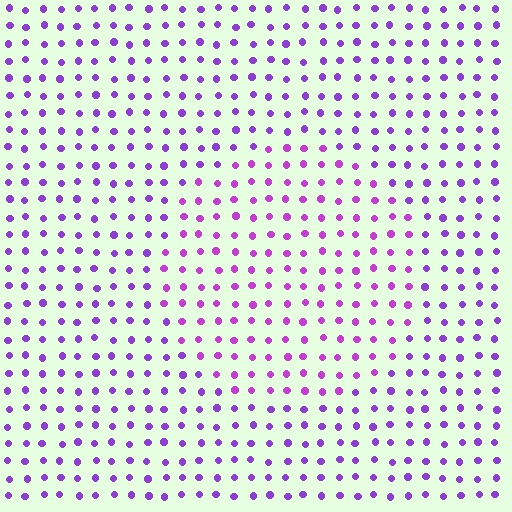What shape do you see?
I see a circle.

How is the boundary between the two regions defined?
The boundary is defined purely by a slight shift in hue (about 23 degrees). Spacing, size, and orientation are identical on both sides.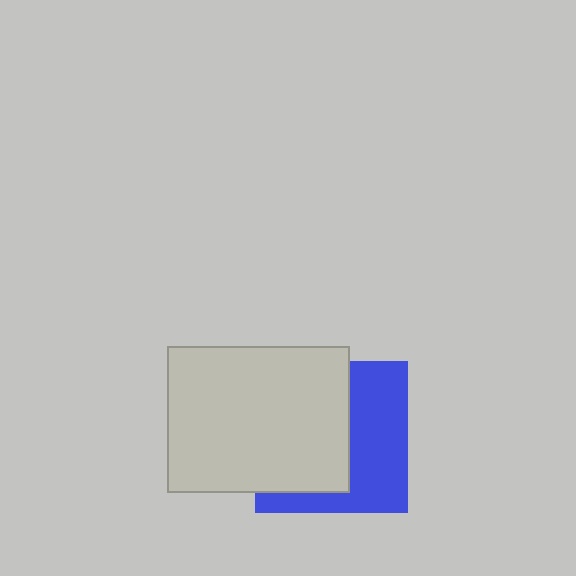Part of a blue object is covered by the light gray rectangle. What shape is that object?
It is a square.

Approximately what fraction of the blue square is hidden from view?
Roughly 54% of the blue square is hidden behind the light gray rectangle.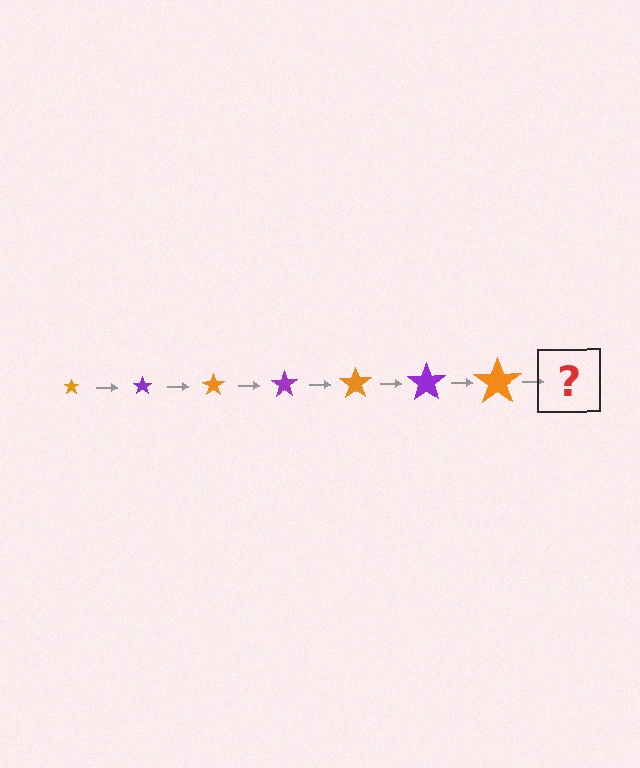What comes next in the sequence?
The next element should be a purple star, larger than the previous one.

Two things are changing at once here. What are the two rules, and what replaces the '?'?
The two rules are that the star grows larger each step and the color cycles through orange and purple. The '?' should be a purple star, larger than the previous one.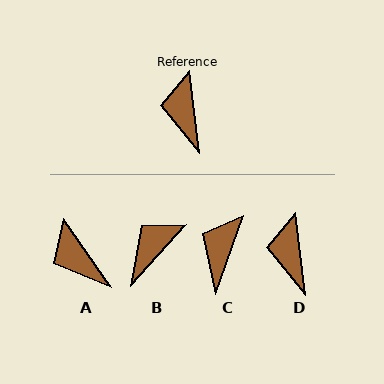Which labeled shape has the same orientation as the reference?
D.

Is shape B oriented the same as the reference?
No, it is off by about 49 degrees.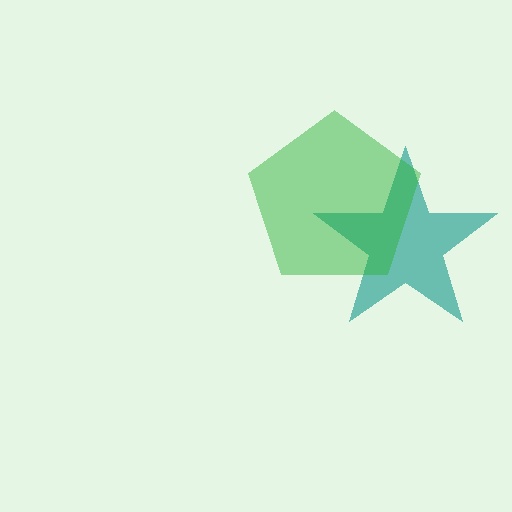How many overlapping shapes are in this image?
There are 2 overlapping shapes in the image.